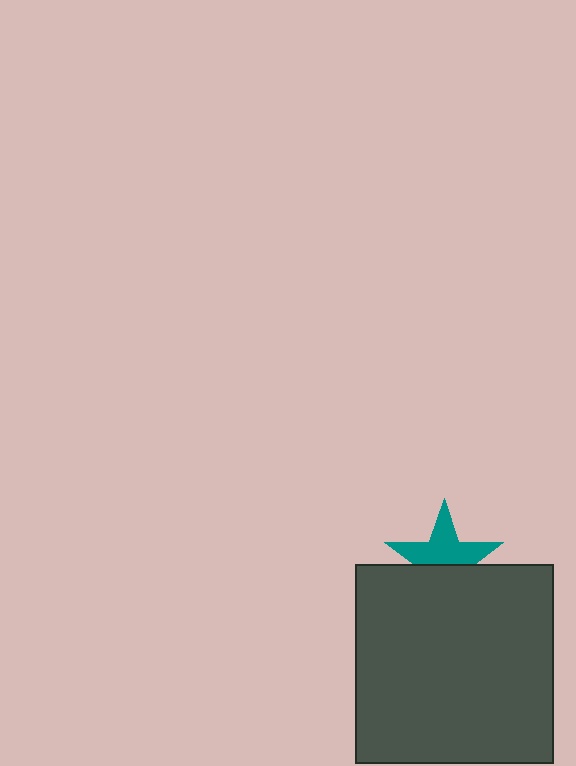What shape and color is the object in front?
The object in front is a dark gray square.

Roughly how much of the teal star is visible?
About half of it is visible (roughly 57%).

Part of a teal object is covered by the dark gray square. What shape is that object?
It is a star.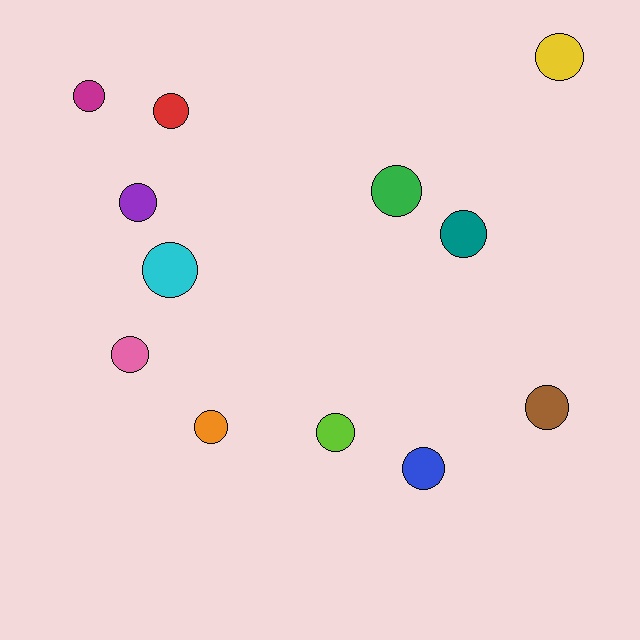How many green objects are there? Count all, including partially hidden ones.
There is 1 green object.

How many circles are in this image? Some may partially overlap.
There are 12 circles.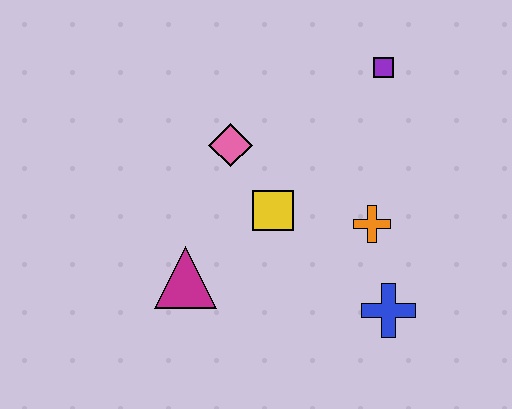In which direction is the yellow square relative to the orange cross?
The yellow square is to the left of the orange cross.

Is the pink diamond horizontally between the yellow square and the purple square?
No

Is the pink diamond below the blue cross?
No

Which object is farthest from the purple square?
The magenta triangle is farthest from the purple square.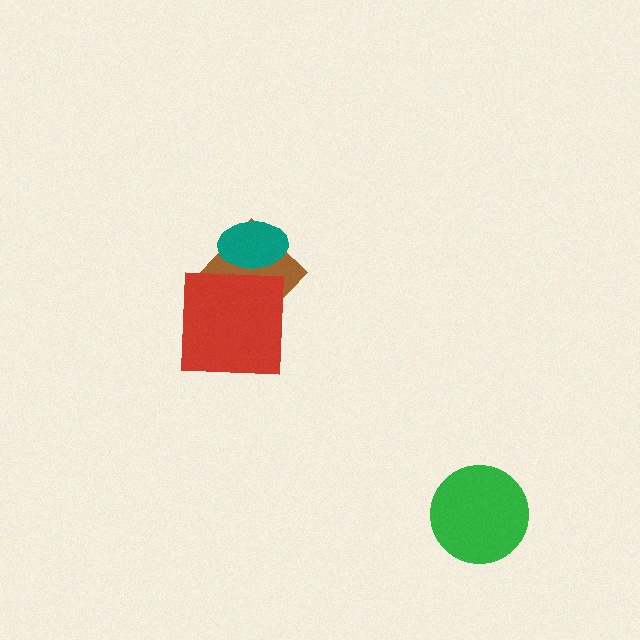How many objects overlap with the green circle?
0 objects overlap with the green circle.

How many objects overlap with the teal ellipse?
1 object overlaps with the teal ellipse.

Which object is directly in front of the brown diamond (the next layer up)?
The teal ellipse is directly in front of the brown diamond.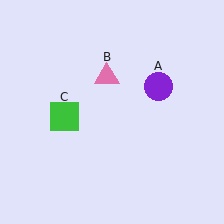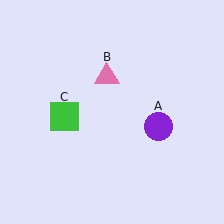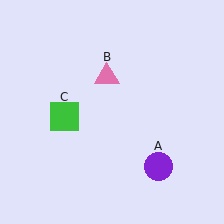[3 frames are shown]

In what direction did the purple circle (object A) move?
The purple circle (object A) moved down.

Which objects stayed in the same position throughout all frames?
Pink triangle (object B) and green square (object C) remained stationary.